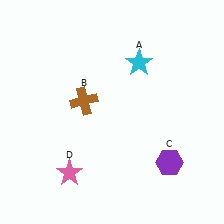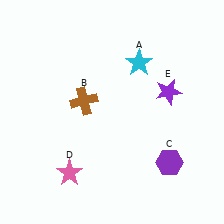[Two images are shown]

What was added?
A purple star (E) was added in Image 2.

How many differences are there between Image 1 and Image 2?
There is 1 difference between the two images.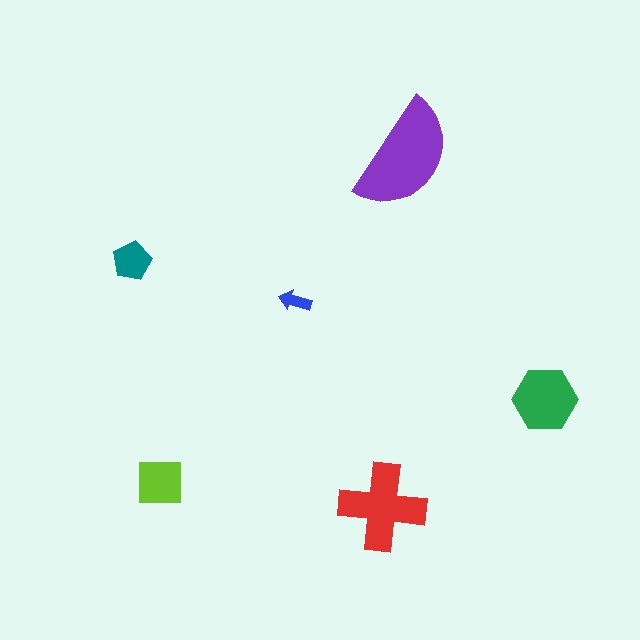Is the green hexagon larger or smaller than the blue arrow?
Larger.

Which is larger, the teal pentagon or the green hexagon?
The green hexagon.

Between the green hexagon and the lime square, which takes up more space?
The green hexagon.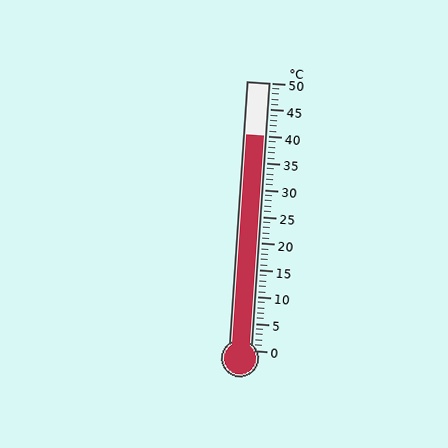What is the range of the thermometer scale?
The thermometer scale ranges from 0°C to 50°C.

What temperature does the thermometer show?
The thermometer shows approximately 40°C.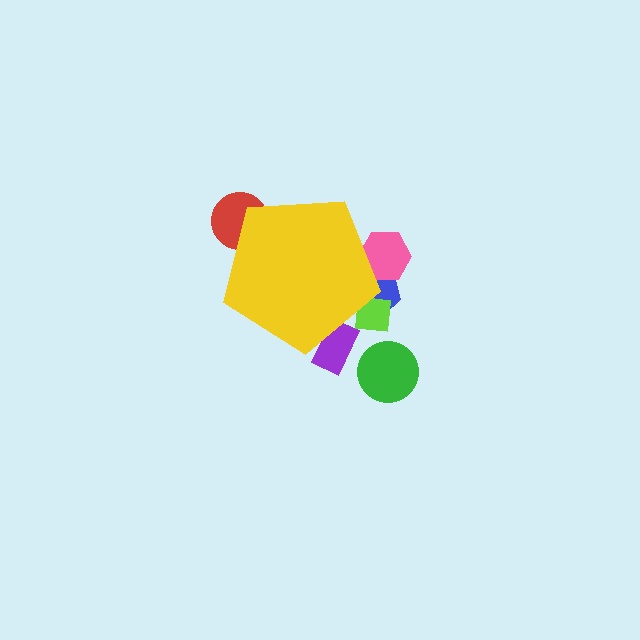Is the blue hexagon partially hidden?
Yes, the blue hexagon is partially hidden behind the yellow pentagon.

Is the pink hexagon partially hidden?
Yes, the pink hexagon is partially hidden behind the yellow pentagon.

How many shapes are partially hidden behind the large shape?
5 shapes are partially hidden.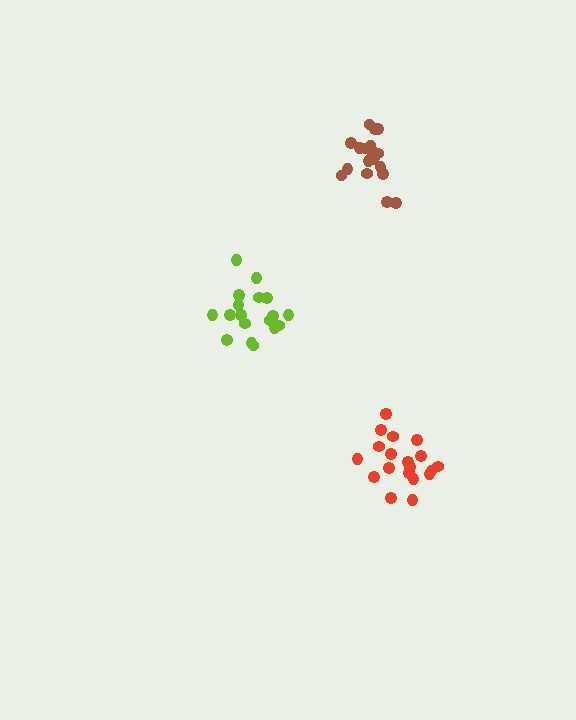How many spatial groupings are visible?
There are 3 spatial groupings.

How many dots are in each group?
Group 1: 20 dots, Group 2: 19 dots, Group 3: 18 dots (57 total).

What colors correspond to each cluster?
The clusters are colored: brown, red, lime.